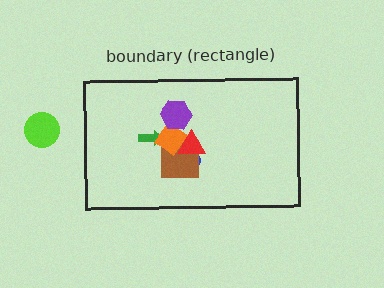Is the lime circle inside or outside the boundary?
Outside.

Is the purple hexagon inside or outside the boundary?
Inside.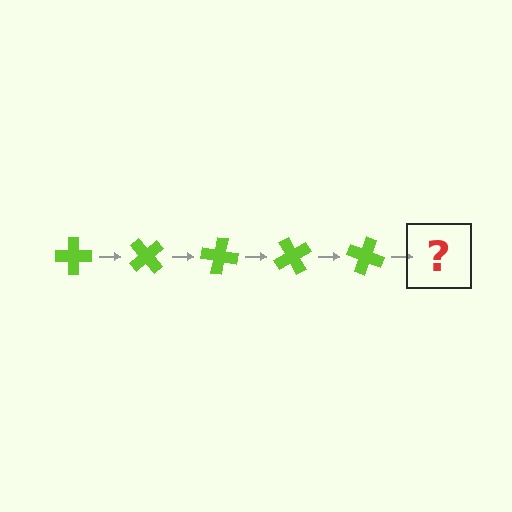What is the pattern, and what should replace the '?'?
The pattern is that the cross rotates 50 degrees each step. The '?' should be a lime cross rotated 250 degrees.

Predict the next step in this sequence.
The next step is a lime cross rotated 250 degrees.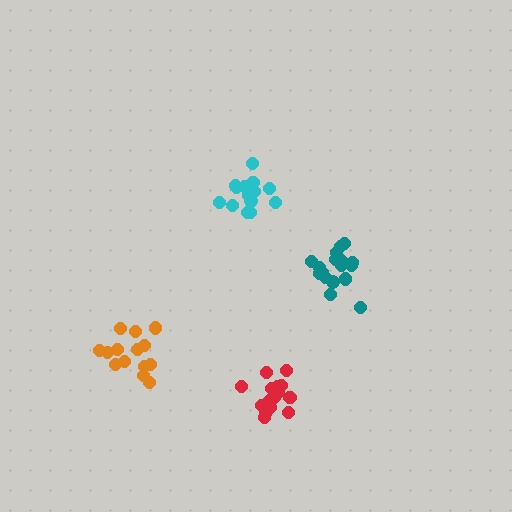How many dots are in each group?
Group 1: 14 dots, Group 2: 15 dots, Group 3: 14 dots, Group 4: 17 dots (60 total).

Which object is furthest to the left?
The orange cluster is leftmost.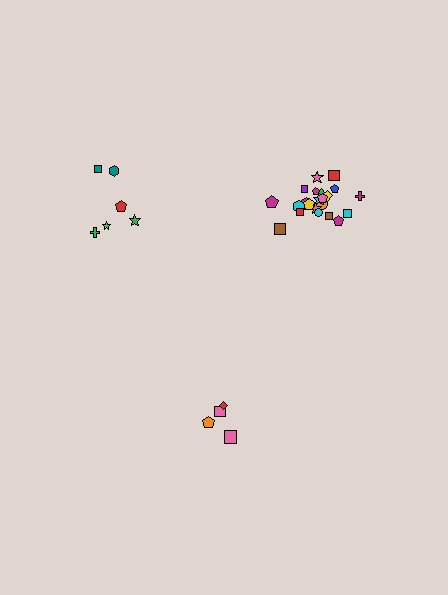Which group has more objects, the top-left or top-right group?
The top-right group.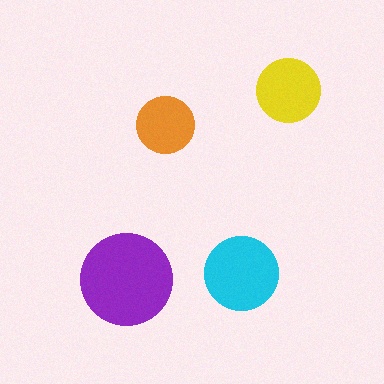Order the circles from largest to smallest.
the purple one, the cyan one, the yellow one, the orange one.